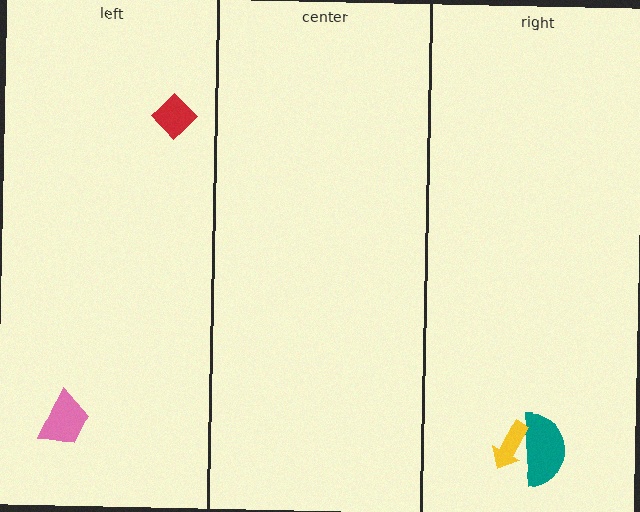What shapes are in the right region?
The teal semicircle, the yellow arrow.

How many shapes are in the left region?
2.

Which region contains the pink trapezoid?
The left region.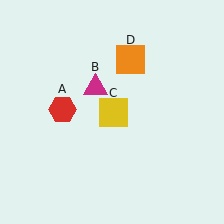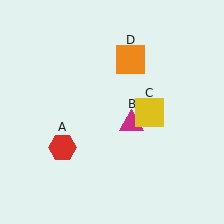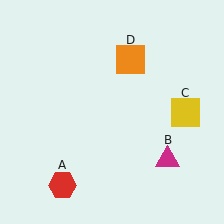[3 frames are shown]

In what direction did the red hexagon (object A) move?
The red hexagon (object A) moved down.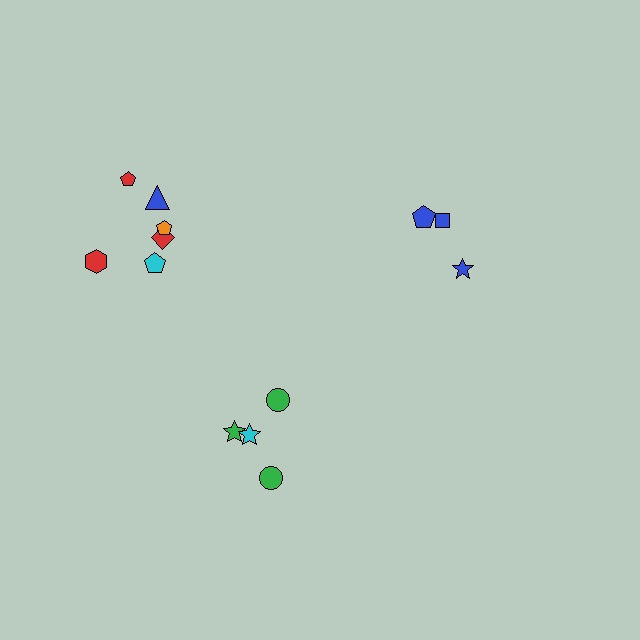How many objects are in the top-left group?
There are 6 objects.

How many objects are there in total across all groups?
There are 13 objects.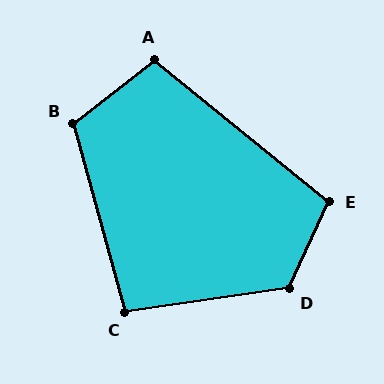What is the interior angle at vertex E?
Approximately 105 degrees (obtuse).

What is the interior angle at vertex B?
Approximately 113 degrees (obtuse).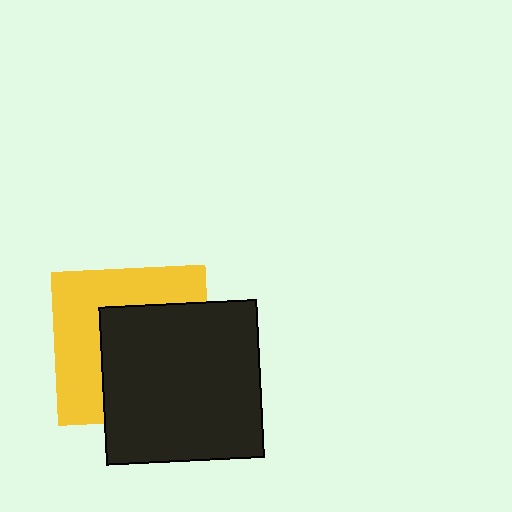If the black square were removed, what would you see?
You would see the complete yellow square.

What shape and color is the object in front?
The object in front is a black square.